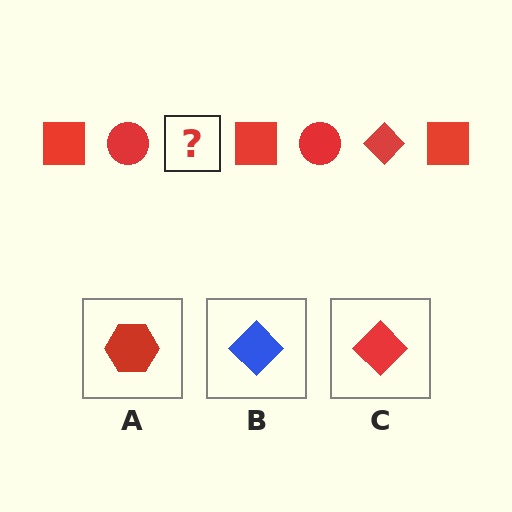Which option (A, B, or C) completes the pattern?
C.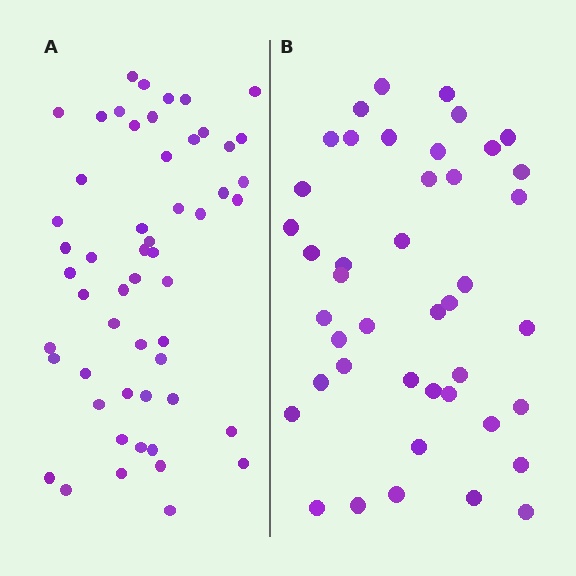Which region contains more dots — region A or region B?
Region A (the left region) has more dots.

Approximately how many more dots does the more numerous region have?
Region A has roughly 12 or so more dots than region B.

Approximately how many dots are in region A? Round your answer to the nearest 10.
About 50 dots. (The exact count is 54, which rounds to 50.)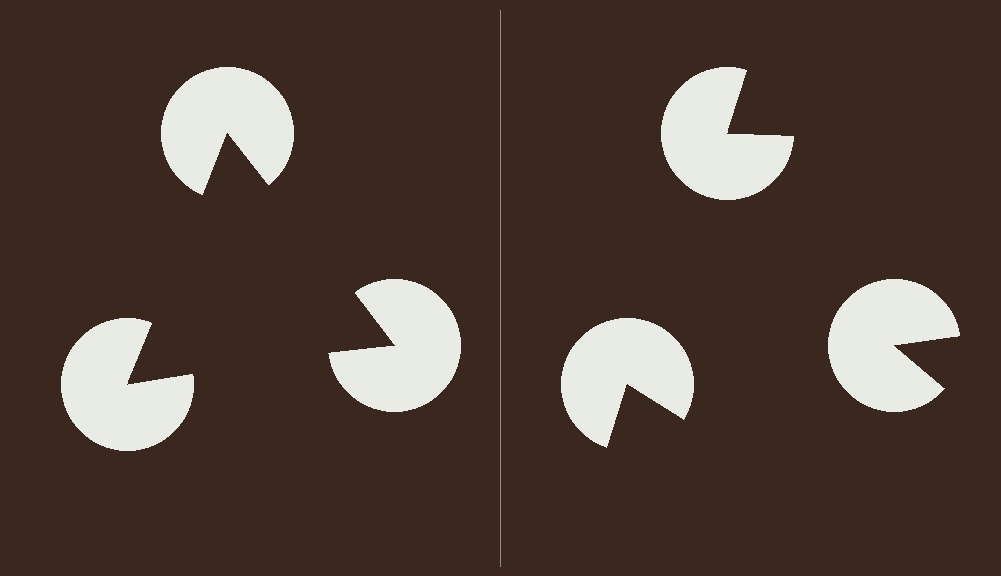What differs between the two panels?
The pac-man discs are positioned identically on both sides; only the wedge orientations differ. On the left they align to a triangle; on the right they are misaligned.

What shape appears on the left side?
An illusory triangle.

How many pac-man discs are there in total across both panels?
6 — 3 on each side.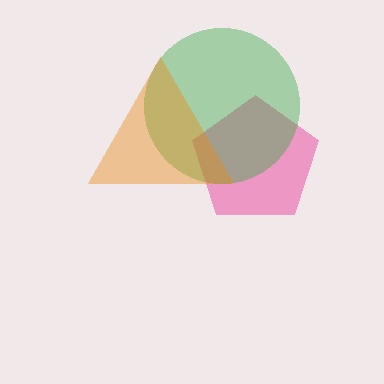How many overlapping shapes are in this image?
There are 3 overlapping shapes in the image.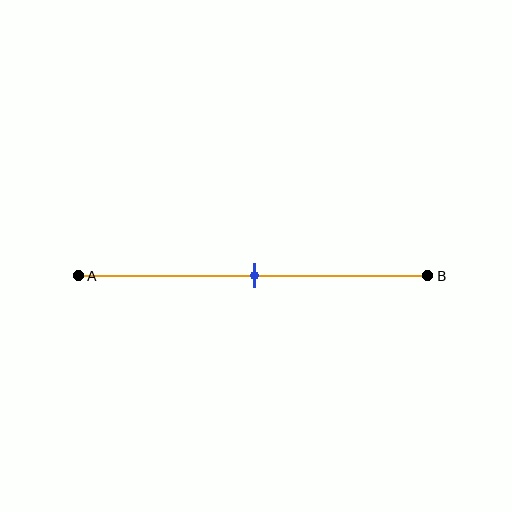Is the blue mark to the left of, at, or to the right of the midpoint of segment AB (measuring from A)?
The blue mark is approximately at the midpoint of segment AB.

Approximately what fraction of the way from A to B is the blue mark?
The blue mark is approximately 50% of the way from A to B.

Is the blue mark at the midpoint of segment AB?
Yes, the mark is approximately at the midpoint.